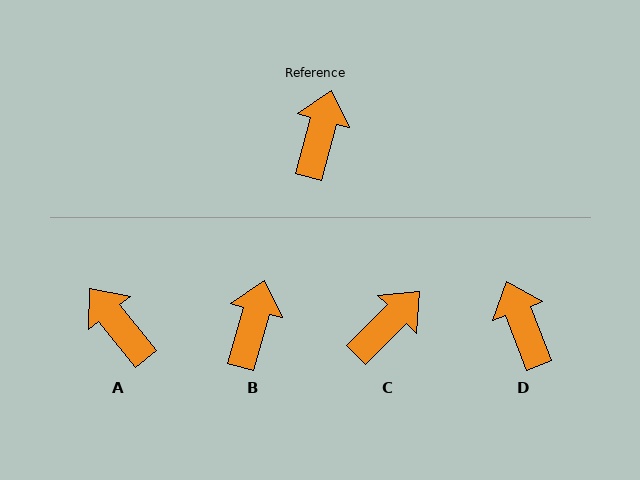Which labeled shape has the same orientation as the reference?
B.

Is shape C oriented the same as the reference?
No, it is off by about 30 degrees.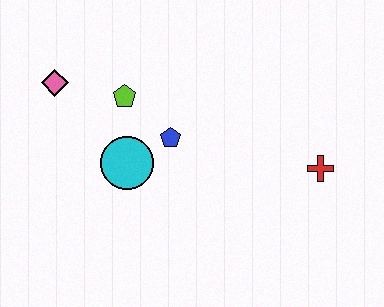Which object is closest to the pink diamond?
The lime pentagon is closest to the pink diamond.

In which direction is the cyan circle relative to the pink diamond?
The cyan circle is below the pink diamond.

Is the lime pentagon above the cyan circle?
Yes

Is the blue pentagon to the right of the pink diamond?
Yes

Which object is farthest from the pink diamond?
The red cross is farthest from the pink diamond.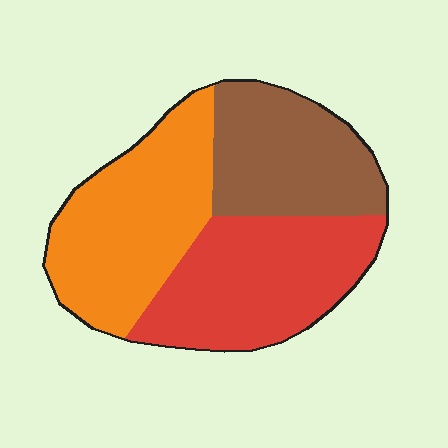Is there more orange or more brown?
Orange.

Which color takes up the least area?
Brown, at roughly 30%.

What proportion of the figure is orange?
Orange covers 36% of the figure.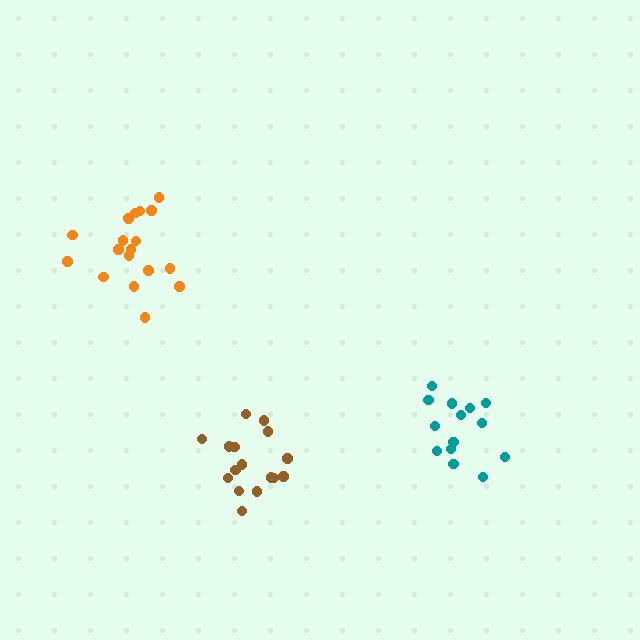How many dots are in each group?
Group 1: 16 dots, Group 2: 14 dots, Group 3: 18 dots (48 total).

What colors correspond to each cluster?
The clusters are colored: brown, teal, orange.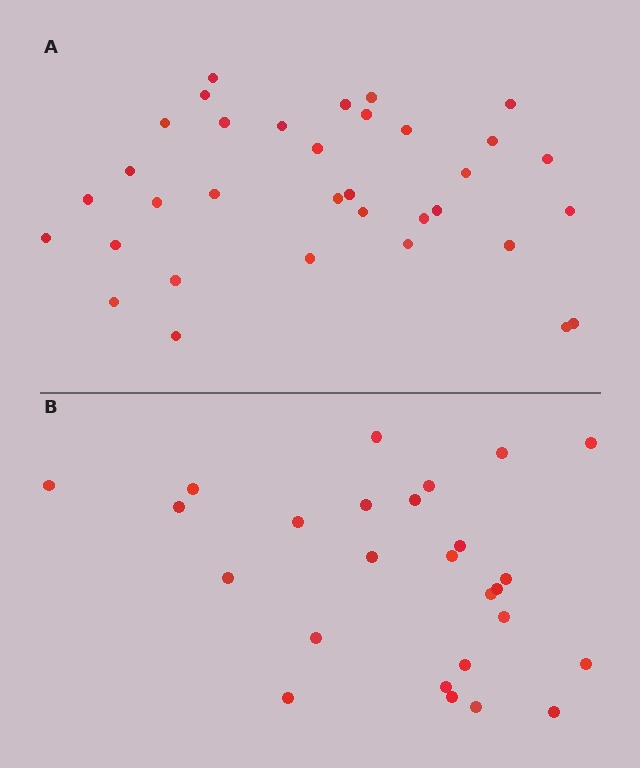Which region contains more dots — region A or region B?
Region A (the top region) has more dots.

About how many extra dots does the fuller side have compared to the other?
Region A has roughly 8 or so more dots than region B.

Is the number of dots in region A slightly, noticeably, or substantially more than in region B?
Region A has noticeably more, but not dramatically so. The ratio is roughly 1.3 to 1.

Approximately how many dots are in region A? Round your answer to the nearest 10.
About 30 dots. (The exact count is 34, which rounds to 30.)